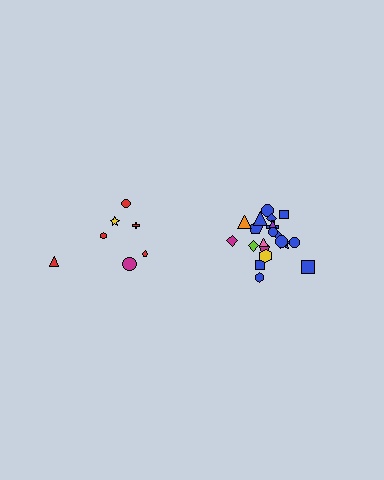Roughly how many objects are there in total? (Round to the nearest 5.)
Roughly 30 objects in total.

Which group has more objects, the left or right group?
The right group.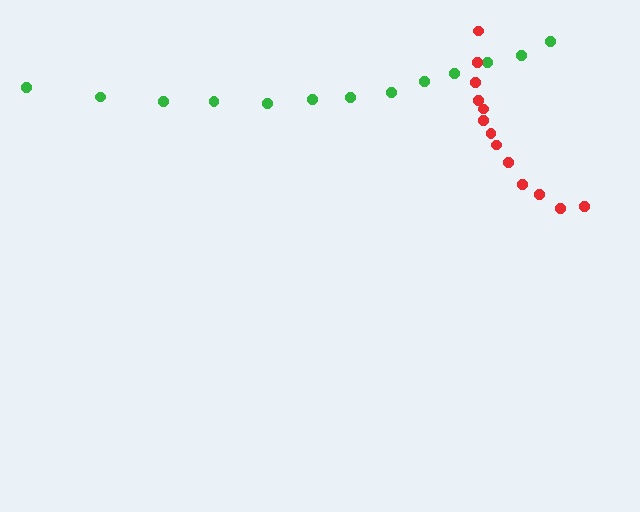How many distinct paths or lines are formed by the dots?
There are 2 distinct paths.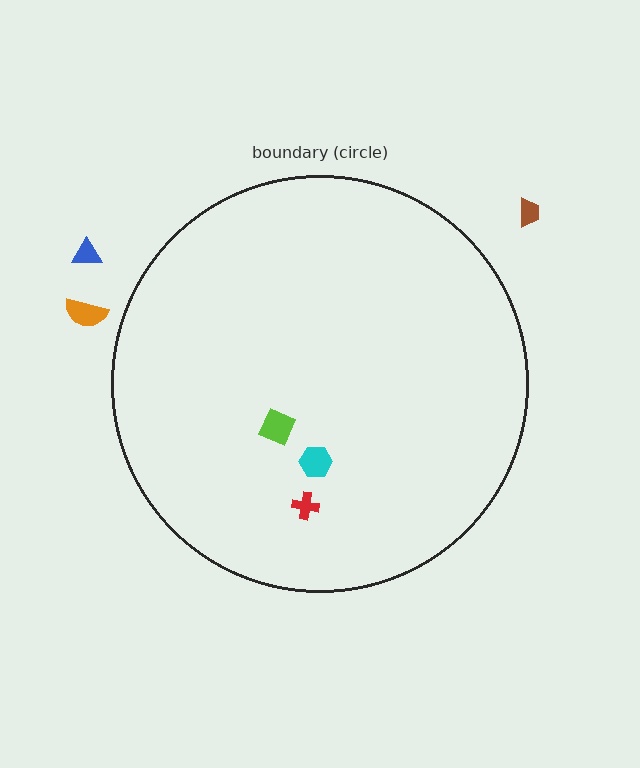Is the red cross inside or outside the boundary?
Inside.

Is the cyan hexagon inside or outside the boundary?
Inside.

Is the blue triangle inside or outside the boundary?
Outside.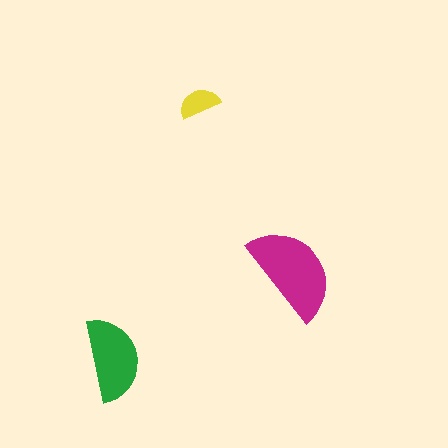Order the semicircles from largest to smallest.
the magenta one, the green one, the yellow one.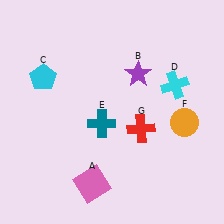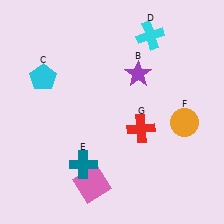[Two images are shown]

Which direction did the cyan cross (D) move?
The cyan cross (D) moved up.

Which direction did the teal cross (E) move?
The teal cross (E) moved down.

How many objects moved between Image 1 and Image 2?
2 objects moved between the two images.